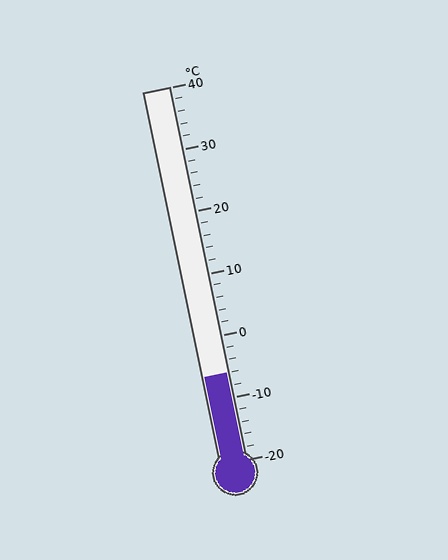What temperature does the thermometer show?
The thermometer shows approximately -6°C.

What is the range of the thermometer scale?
The thermometer scale ranges from -20°C to 40°C.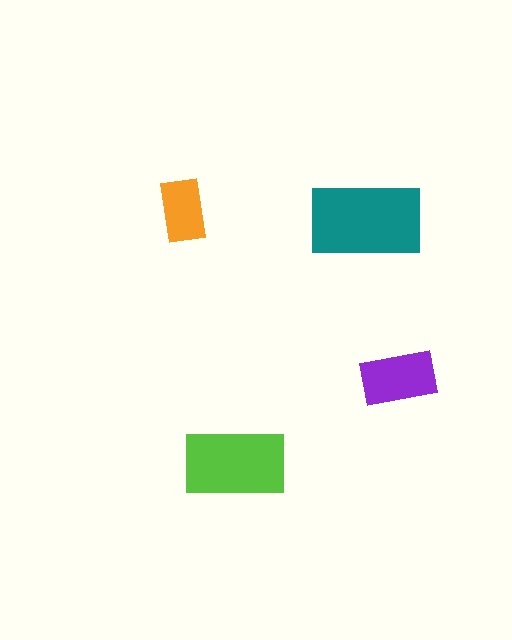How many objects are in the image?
There are 4 objects in the image.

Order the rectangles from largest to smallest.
the teal one, the lime one, the purple one, the orange one.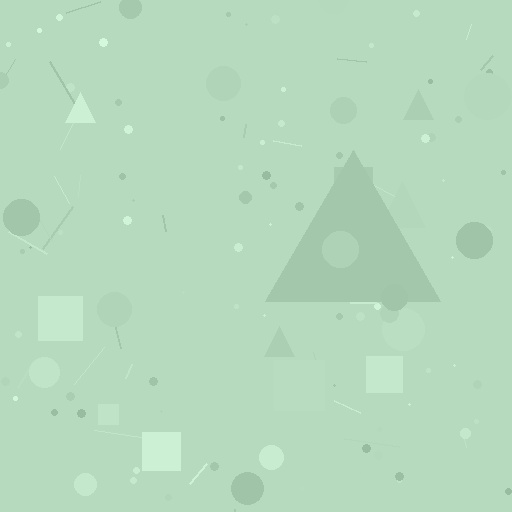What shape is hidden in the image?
A triangle is hidden in the image.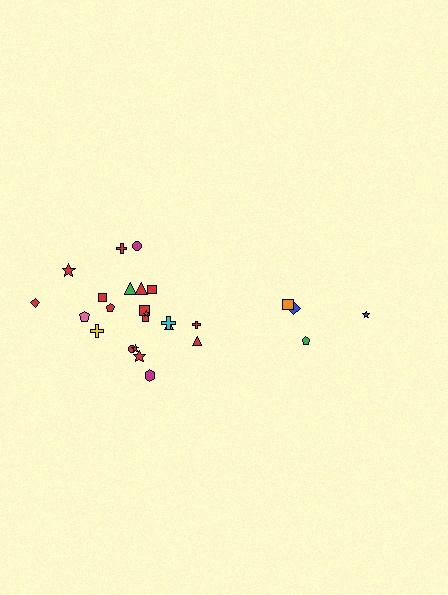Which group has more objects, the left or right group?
The left group.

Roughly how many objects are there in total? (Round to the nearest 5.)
Roughly 25 objects in total.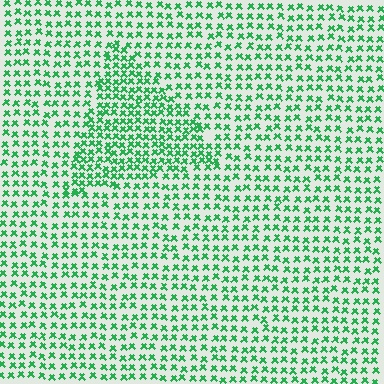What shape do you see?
I see a triangle.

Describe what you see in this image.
The image contains small green elements arranged at two different densities. A triangle-shaped region is visible where the elements are more densely packed than the surrounding area.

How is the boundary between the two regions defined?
The boundary is defined by a change in element density (approximately 1.6x ratio). All elements are the same color, size, and shape.